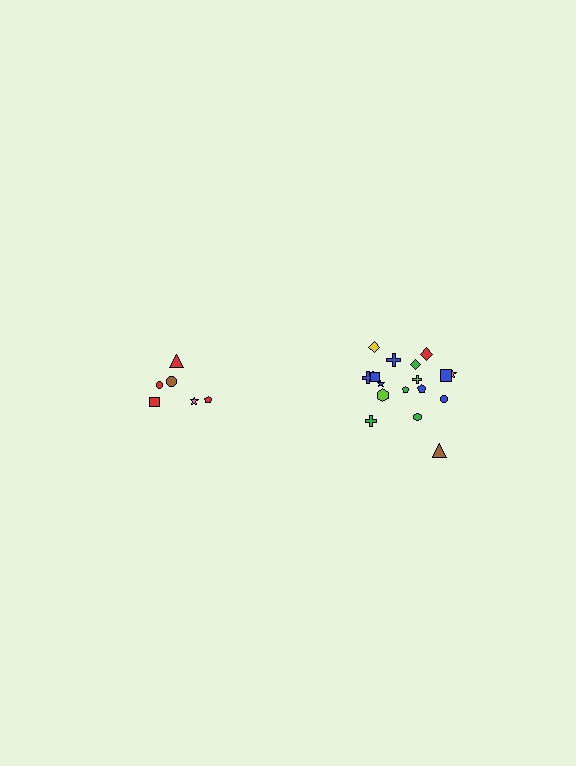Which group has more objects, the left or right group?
The right group.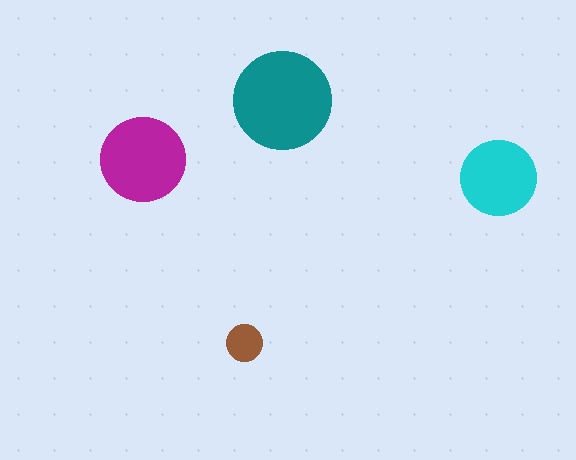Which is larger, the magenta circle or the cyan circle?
The magenta one.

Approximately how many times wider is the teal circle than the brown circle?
About 2.5 times wider.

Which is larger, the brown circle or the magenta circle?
The magenta one.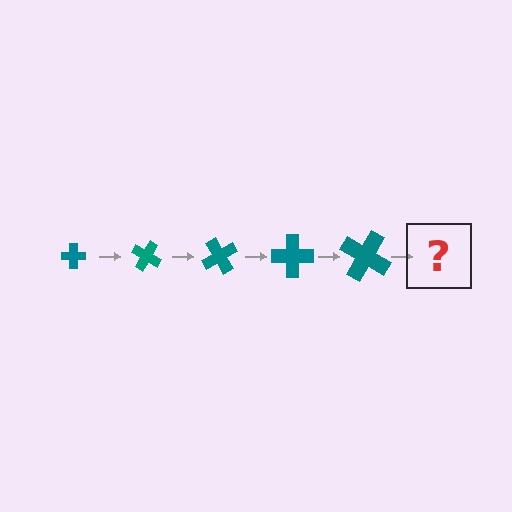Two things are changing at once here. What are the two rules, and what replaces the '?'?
The two rules are that the cross grows larger each step and it rotates 30 degrees each step. The '?' should be a cross, larger than the previous one and rotated 150 degrees from the start.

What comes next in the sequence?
The next element should be a cross, larger than the previous one and rotated 150 degrees from the start.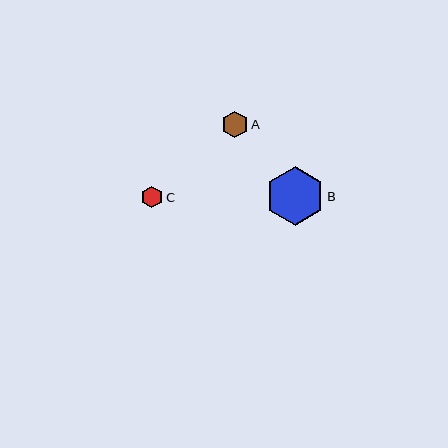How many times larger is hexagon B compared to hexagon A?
Hexagon B is approximately 2.2 times the size of hexagon A.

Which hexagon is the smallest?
Hexagon C is the smallest with a size of approximately 22 pixels.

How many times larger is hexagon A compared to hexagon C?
Hexagon A is approximately 1.2 times the size of hexagon C.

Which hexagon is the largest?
Hexagon B is the largest with a size of approximately 59 pixels.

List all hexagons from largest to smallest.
From largest to smallest: B, A, C.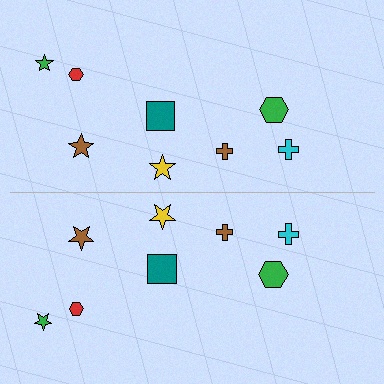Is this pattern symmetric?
Yes, this pattern has bilateral (reflection) symmetry.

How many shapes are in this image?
There are 16 shapes in this image.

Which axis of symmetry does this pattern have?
The pattern has a horizontal axis of symmetry running through the center of the image.